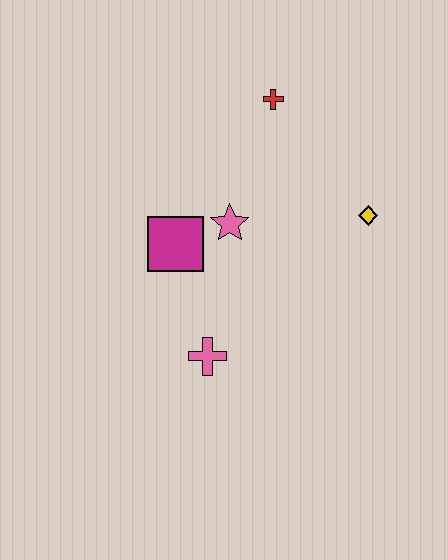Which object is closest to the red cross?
The pink star is closest to the red cross.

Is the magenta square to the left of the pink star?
Yes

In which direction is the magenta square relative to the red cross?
The magenta square is below the red cross.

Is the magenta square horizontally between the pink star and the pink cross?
No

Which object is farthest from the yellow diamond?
The pink cross is farthest from the yellow diamond.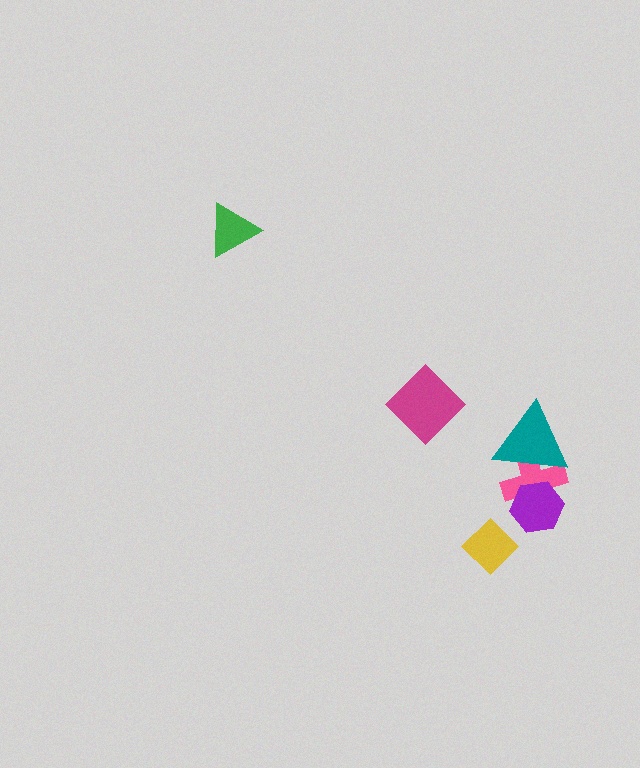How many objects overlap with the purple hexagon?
1 object overlaps with the purple hexagon.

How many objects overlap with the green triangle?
0 objects overlap with the green triangle.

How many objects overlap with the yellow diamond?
0 objects overlap with the yellow diamond.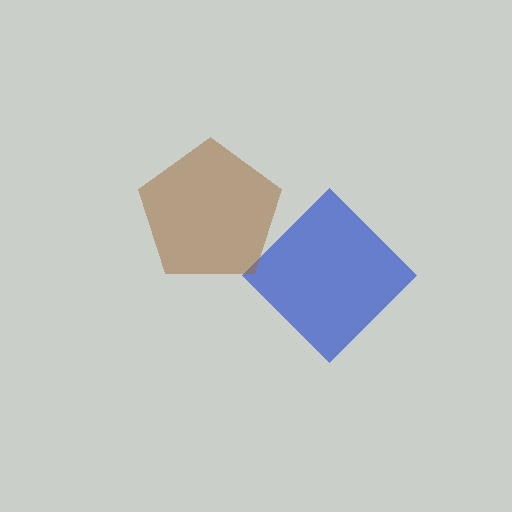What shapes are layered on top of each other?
The layered shapes are: a blue diamond, a brown pentagon.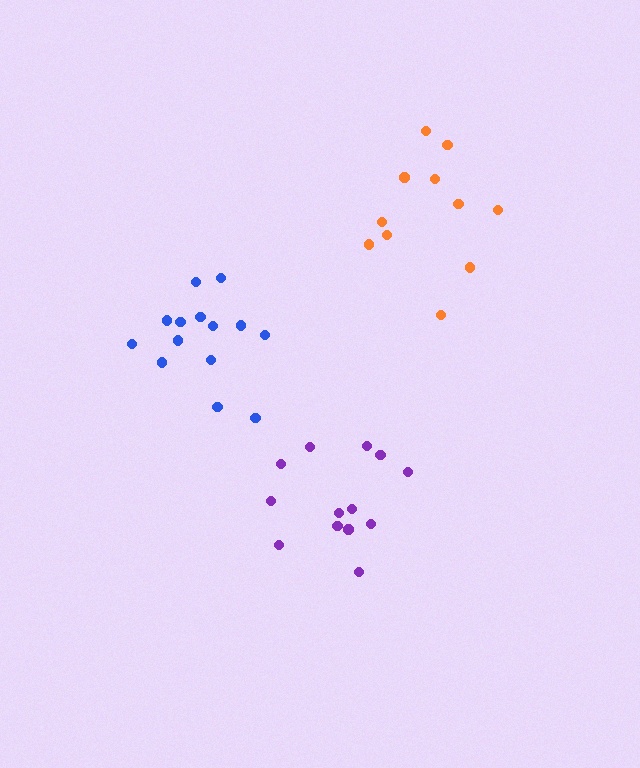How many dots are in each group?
Group 1: 13 dots, Group 2: 11 dots, Group 3: 14 dots (38 total).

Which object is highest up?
The orange cluster is topmost.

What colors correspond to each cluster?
The clusters are colored: purple, orange, blue.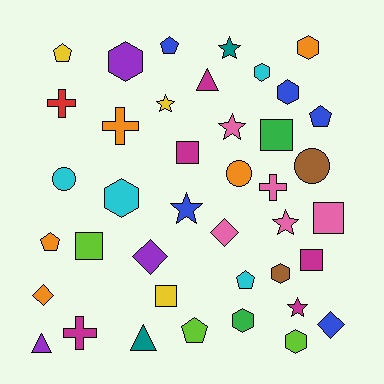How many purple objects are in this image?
There are 3 purple objects.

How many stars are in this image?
There are 6 stars.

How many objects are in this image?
There are 40 objects.